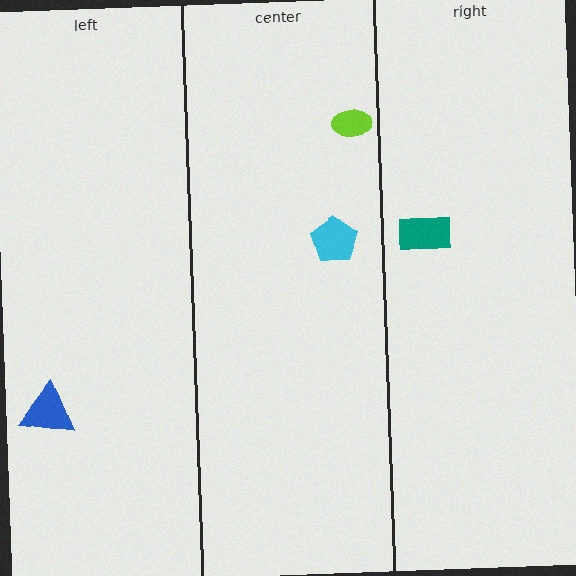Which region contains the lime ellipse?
The center region.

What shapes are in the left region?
The blue triangle.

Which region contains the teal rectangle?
The right region.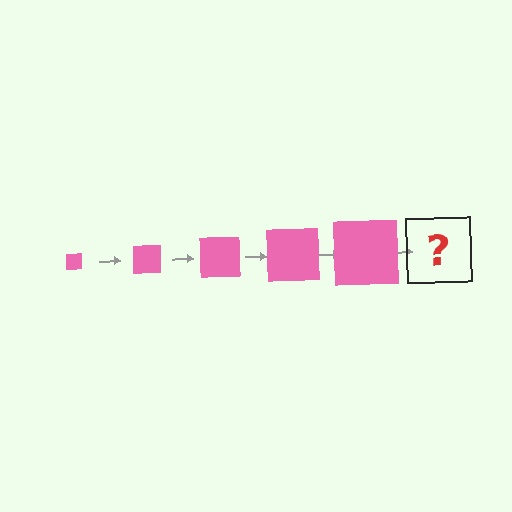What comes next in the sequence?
The next element should be a pink square, larger than the previous one.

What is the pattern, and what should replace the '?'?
The pattern is that the square gets progressively larger each step. The '?' should be a pink square, larger than the previous one.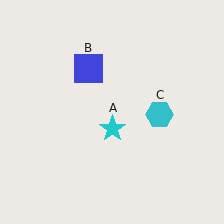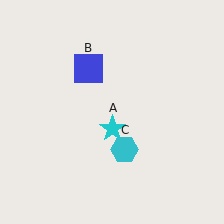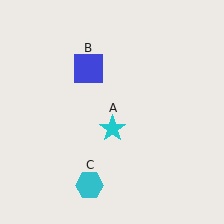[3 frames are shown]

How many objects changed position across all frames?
1 object changed position: cyan hexagon (object C).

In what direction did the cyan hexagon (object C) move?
The cyan hexagon (object C) moved down and to the left.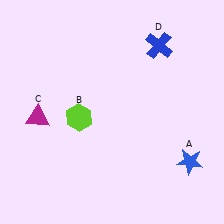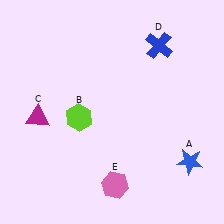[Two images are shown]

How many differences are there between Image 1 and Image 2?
There is 1 difference between the two images.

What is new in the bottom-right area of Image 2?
A pink hexagon (E) was added in the bottom-right area of Image 2.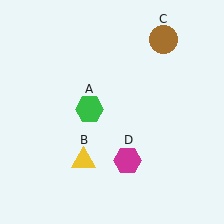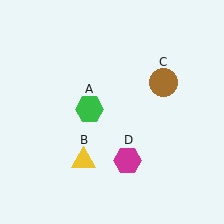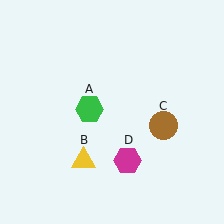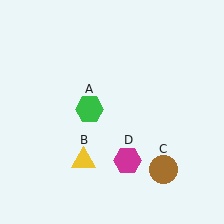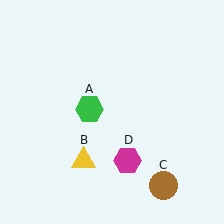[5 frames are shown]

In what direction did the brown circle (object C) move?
The brown circle (object C) moved down.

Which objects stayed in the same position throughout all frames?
Green hexagon (object A) and yellow triangle (object B) and magenta hexagon (object D) remained stationary.